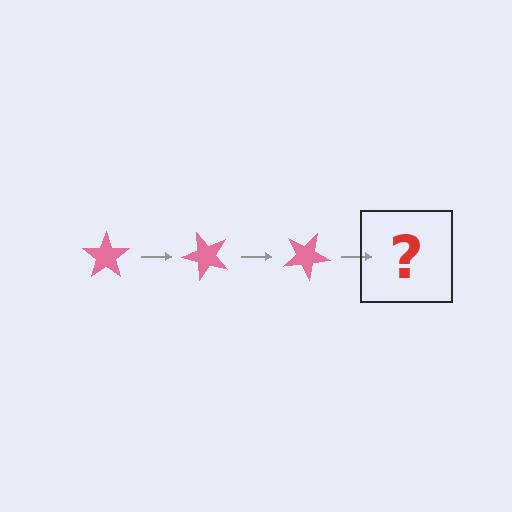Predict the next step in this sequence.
The next step is a pink star rotated 150 degrees.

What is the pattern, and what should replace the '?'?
The pattern is that the star rotates 50 degrees each step. The '?' should be a pink star rotated 150 degrees.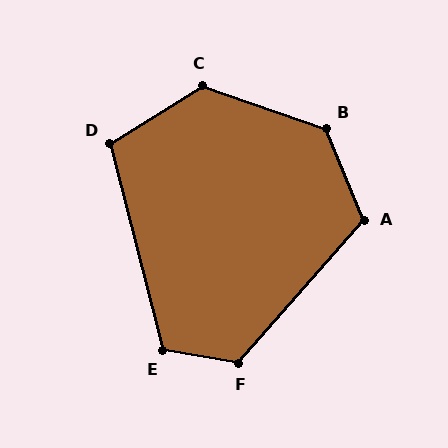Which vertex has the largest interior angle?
B, at approximately 131 degrees.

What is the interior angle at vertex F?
Approximately 121 degrees (obtuse).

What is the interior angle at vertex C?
Approximately 129 degrees (obtuse).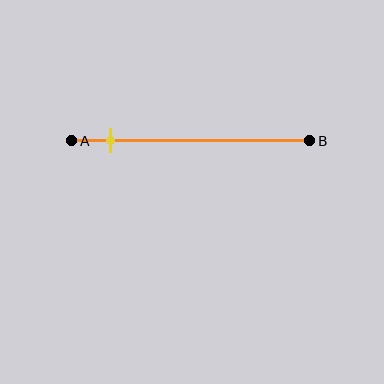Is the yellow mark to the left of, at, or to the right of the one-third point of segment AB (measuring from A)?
The yellow mark is to the left of the one-third point of segment AB.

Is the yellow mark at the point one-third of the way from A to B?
No, the mark is at about 15% from A, not at the 33% one-third point.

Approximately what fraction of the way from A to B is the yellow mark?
The yellow mark is approximately 15% of the way from A to B.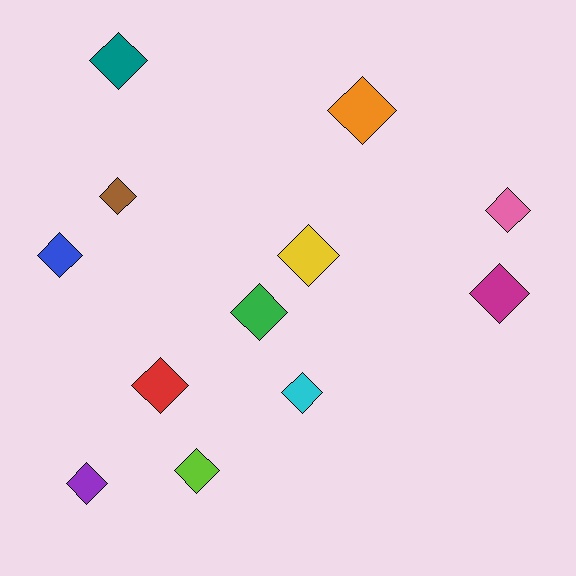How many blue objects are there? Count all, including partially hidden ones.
There is 1 blue object.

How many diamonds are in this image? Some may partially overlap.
There are 12 diamonds.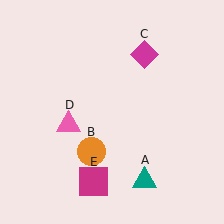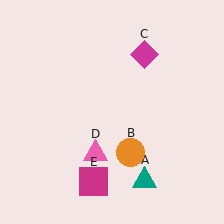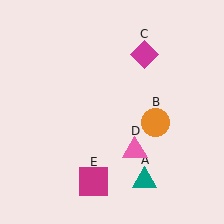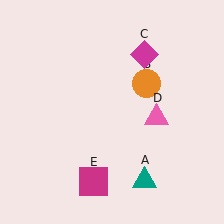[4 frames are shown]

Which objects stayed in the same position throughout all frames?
Teal triangle (object A) and magenta diamond (object C) and magenta square (object E) remained stationary.